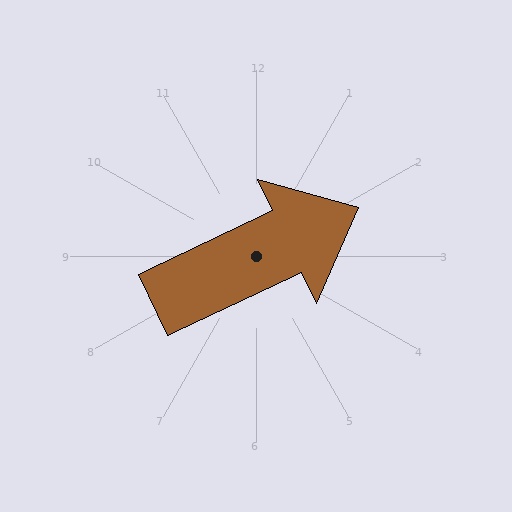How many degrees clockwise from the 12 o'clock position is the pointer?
Approximately 65 degrees.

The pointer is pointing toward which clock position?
Roughly 2 o'clock.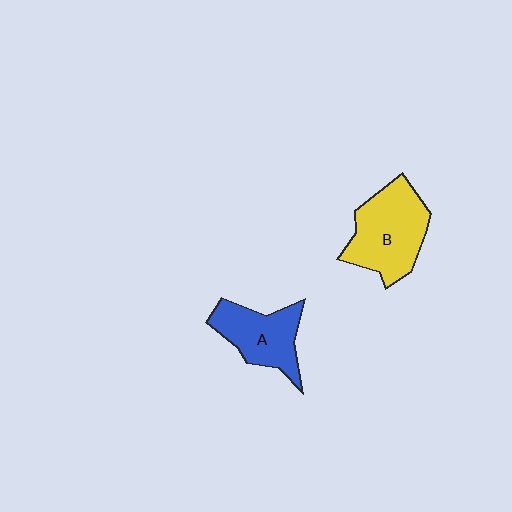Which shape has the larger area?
Shape B (yellow).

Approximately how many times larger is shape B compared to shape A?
Approximately 1.3 times.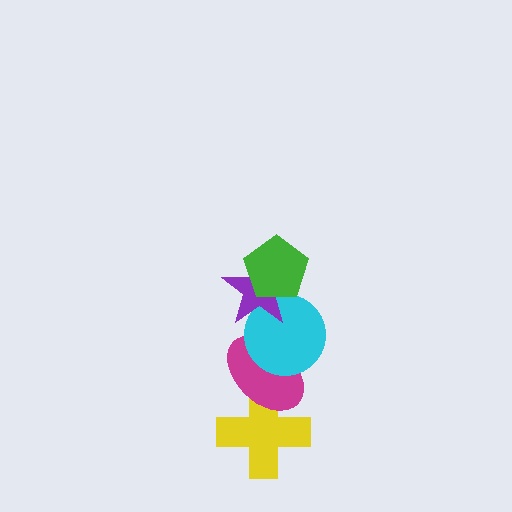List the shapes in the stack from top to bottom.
From top to bottom: the green pentagon, the purple star, the cyan circle, the magenta ellipse, the yellow cross.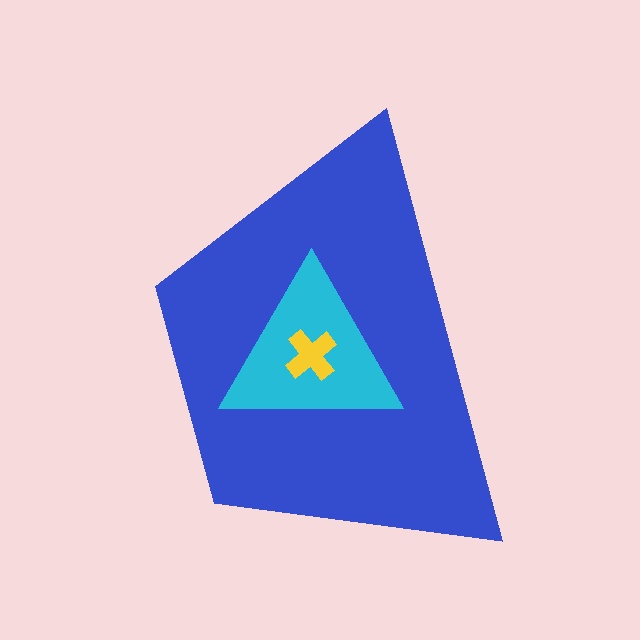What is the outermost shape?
The blue trapezoid.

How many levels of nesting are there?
3.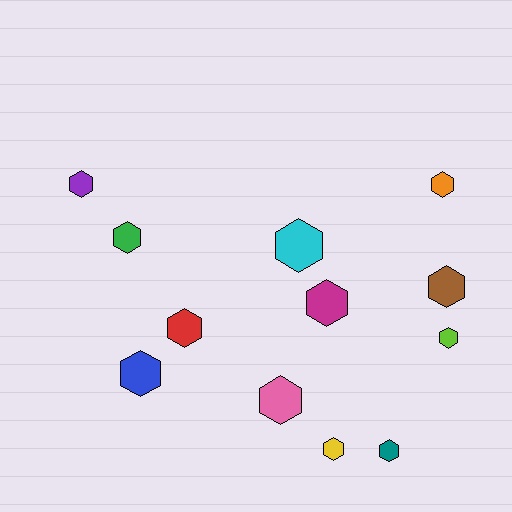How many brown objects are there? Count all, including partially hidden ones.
There is 1 brown object.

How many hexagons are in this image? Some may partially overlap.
There are 12 hexagons.